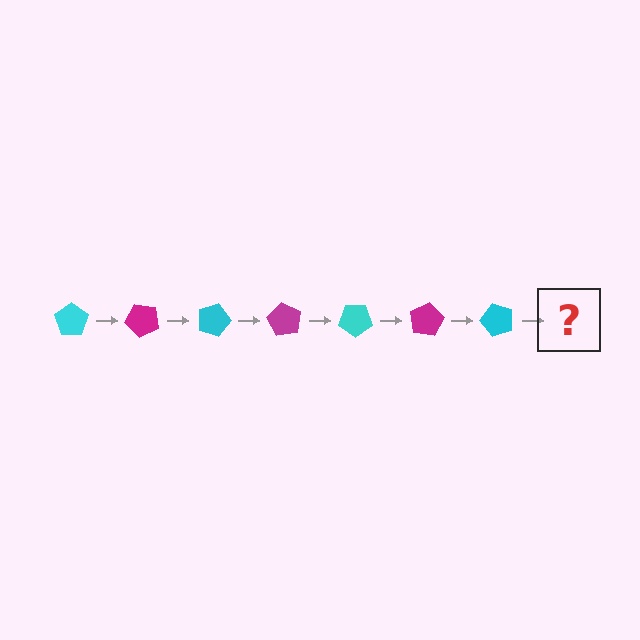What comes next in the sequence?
The next element should be a magenta pentagon, rotated 315 degrees from the start.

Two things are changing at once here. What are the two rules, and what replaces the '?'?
The two rules are that it rotates 45 degrees each step and the color cycles through cyan and magenta. The '?' should be a magenta pentagon, rotated 315 degrees from the start.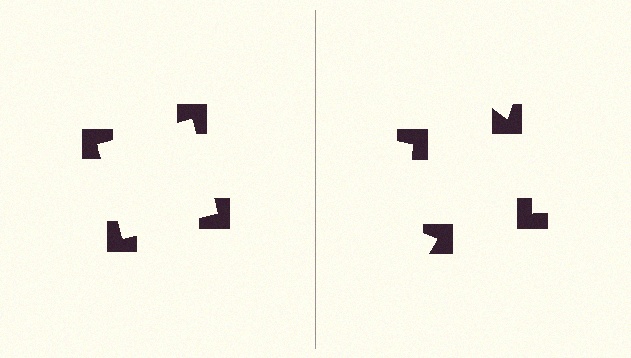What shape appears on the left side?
An illusory square.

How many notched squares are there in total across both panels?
8 — 4 on each side.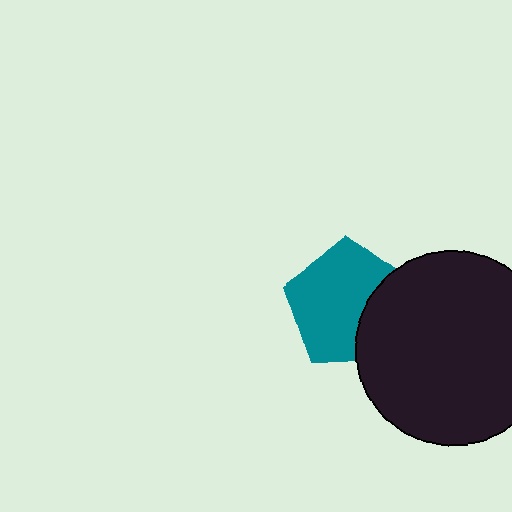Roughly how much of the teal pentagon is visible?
Most of it is visible (roughly 69%).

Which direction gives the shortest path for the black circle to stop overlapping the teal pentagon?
Moving right gives the shortest separation.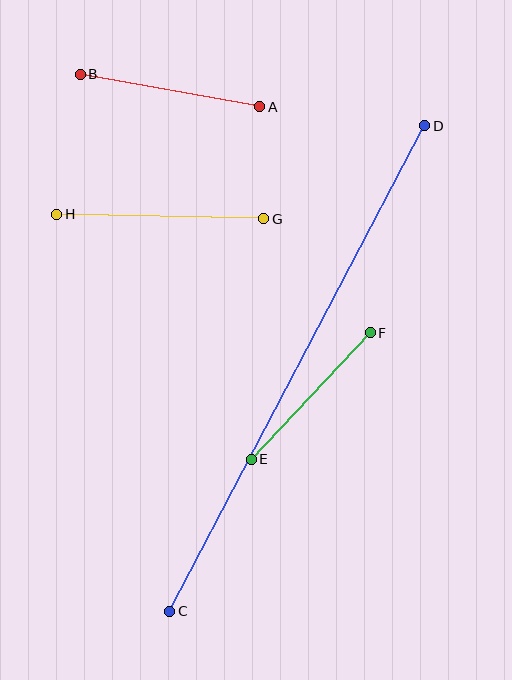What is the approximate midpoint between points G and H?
The midpoint is at approximately (160, 217) pixels.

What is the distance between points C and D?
The distance is approximately 548 pixels.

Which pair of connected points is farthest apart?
Points C and D are farthest apart.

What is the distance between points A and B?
The distance is approximately 183 pixels.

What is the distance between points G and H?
The distance is approximately 207 pixels.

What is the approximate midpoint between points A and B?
The midpoint is at approximately (170, 91) pixels.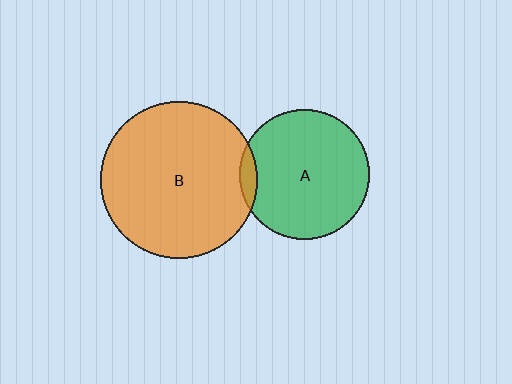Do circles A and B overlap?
Yes.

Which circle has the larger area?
Circle B (orange).